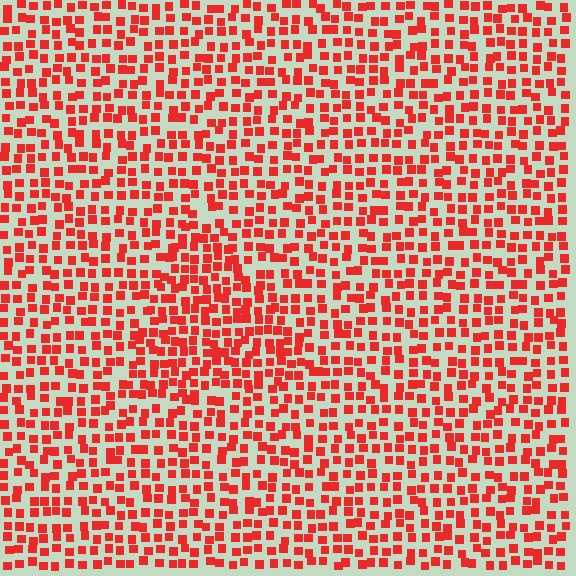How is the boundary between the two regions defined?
The boundary is defined by a change in element density (approximately 1.4x ratio). All elements are the same color, size, and shape.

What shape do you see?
I see a triangle.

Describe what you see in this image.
The image contains small red elements arranged at two different densities. A triangle-shaped region is visible where the elements are more densely packed than the surrounding area.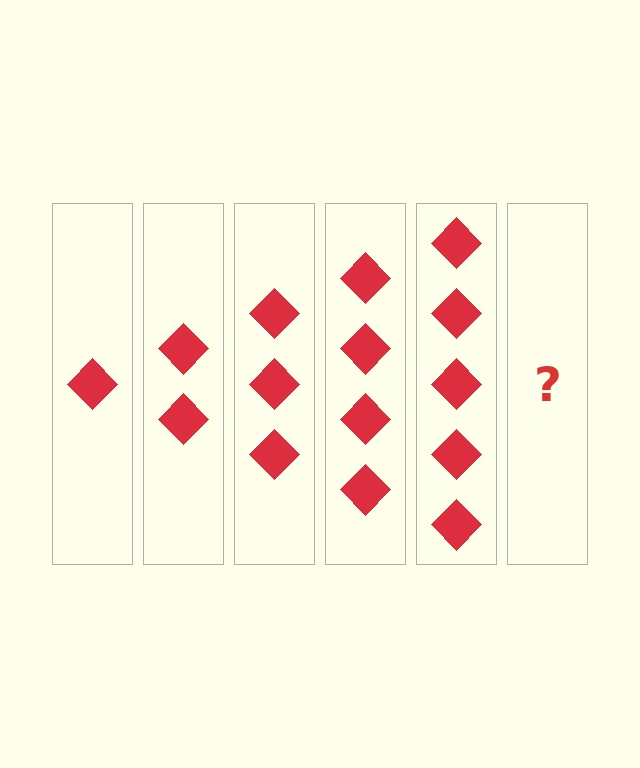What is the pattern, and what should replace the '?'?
The pattern is that each step adds one more diamond. The '?' should be 6 diamonds.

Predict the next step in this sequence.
The next step is 6 diamonds.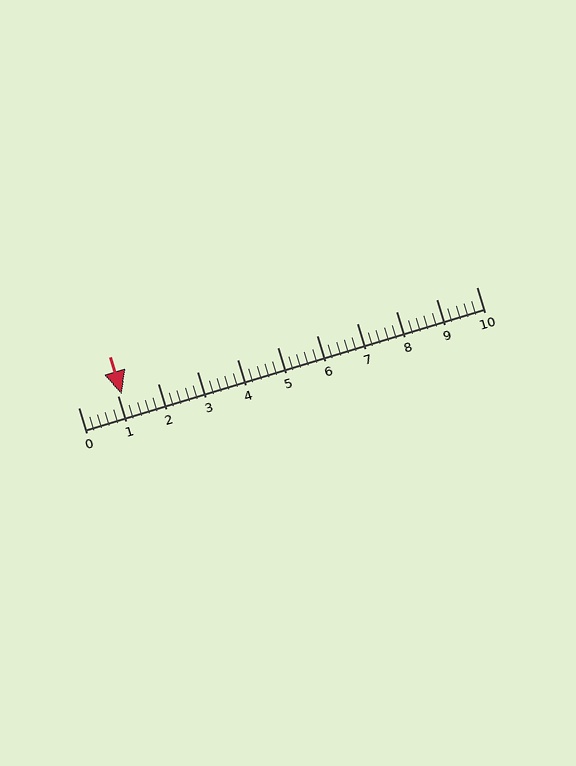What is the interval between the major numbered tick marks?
The major tick marks are spaced 1 units apart.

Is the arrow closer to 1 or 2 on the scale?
The arrow is closer to 1.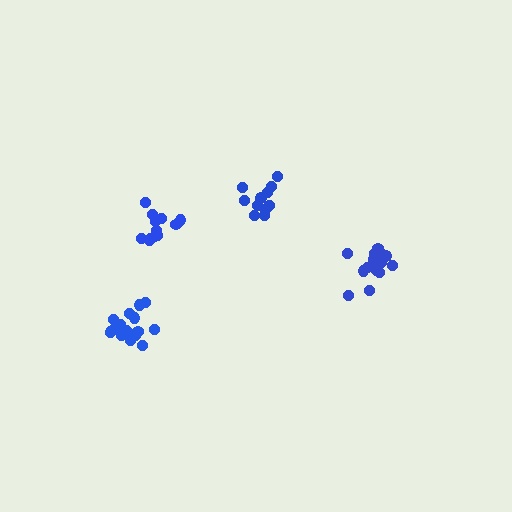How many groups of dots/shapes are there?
There are 4 groups.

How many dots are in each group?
Group 1: 11 dots, Group 2: 17 dots, Group 3: 13 dots, Group 4: 17 dots (58 total).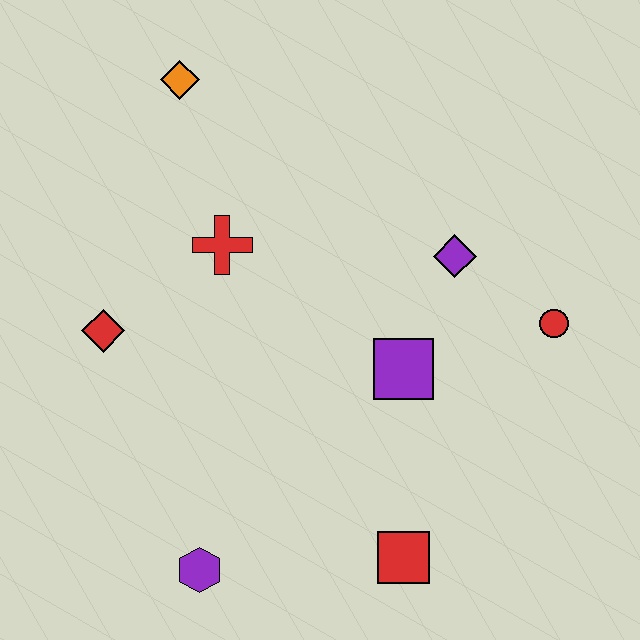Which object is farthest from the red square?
The orange diamond is farthest from the red square.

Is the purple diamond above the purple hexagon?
Yes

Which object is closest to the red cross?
The red diamond is closest to the red cross.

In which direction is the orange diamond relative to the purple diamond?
The orange diamond is to the left of the purple diamond.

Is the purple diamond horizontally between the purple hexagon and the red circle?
Yes